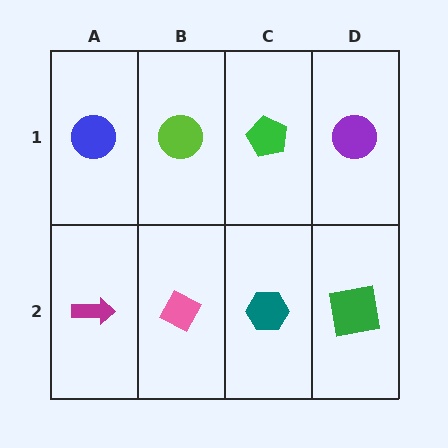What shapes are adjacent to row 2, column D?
A purple circle (row 1, column D), a teal hexagon (row 2, column C).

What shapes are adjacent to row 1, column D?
A green square (row 2, column D), a green pentagon (row 1, column C).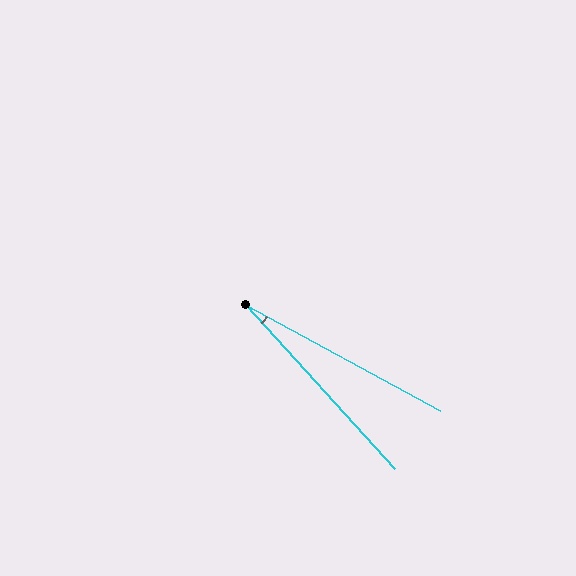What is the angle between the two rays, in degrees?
Approximately 19 degrees.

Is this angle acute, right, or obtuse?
It is acute.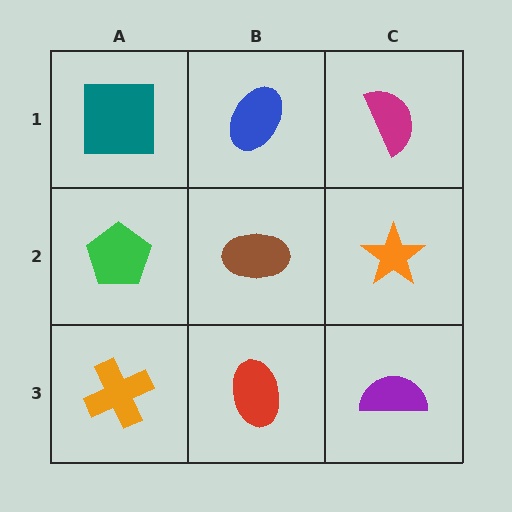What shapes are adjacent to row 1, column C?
An orange star (row 2, column C), a blue ellipse (row 1, column B).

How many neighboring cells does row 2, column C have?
3.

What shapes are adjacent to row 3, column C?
An orange star (row 2, column C), a red ellipse (row 3, column B).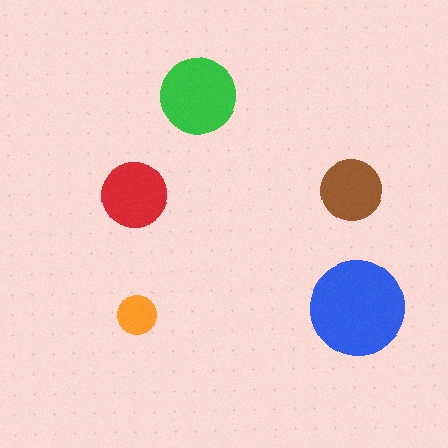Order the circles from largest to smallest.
the blue one, the green one, the red one, the brown one, the orange one.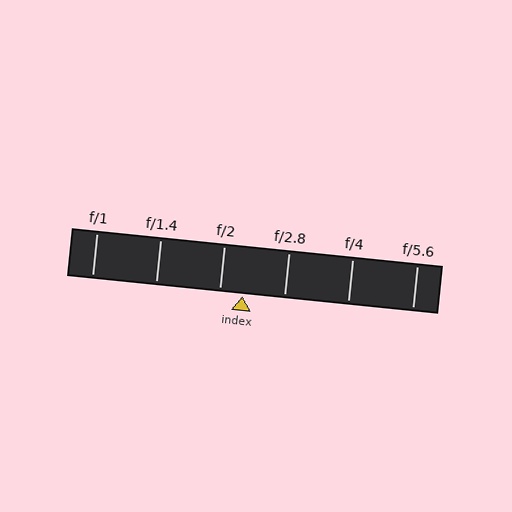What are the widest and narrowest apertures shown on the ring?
The widest aperture shown is f/1 and the narrowest is f/5.6.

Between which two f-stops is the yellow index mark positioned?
The index mark is between f/2 and f/2.8.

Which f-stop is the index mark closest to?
The index mark is closest to f/2.